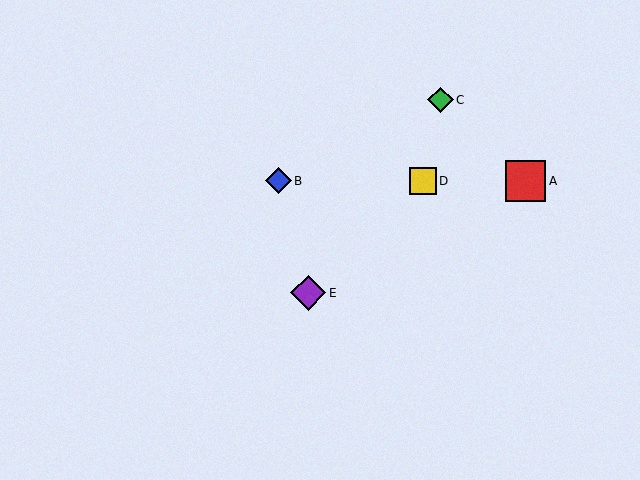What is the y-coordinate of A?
Object A is at y≈181.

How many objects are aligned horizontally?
3 objects (A, B, D) are aligned horizontally.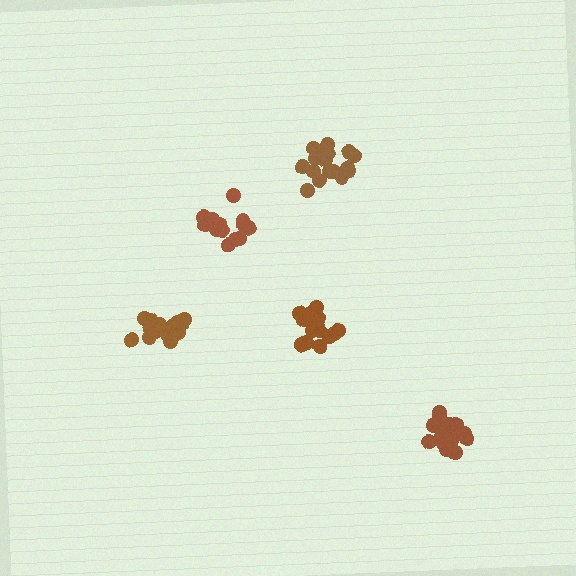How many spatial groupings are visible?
There are 5 spatial groupings.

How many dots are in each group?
Group 1: 18 dots, Group 2: 18 dots, Group 3: 16 dots, Group 4: 19 dots, Group 5: 15 dots (86 total).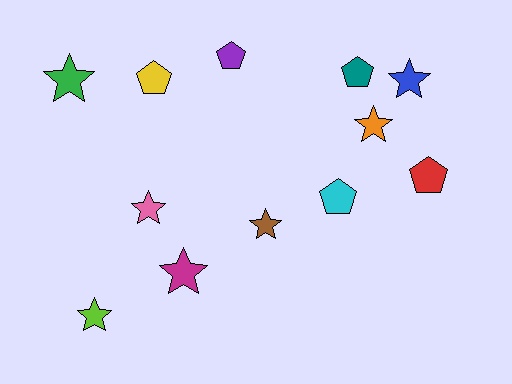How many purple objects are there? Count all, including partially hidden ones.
There is 1 purple object.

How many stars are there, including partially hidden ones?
There are 7 stars.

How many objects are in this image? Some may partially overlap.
There are 12 objects.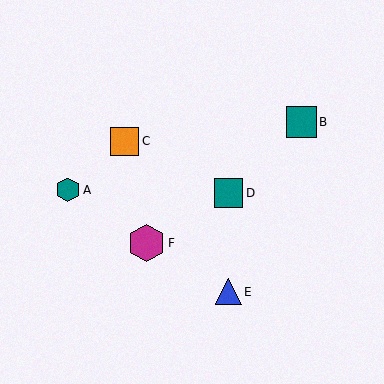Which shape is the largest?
The magenta hexagon (labeled F) is the largest.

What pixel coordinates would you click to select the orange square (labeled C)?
Click at (125, 141) to select the orange square C.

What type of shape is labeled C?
Shape C is an orange square.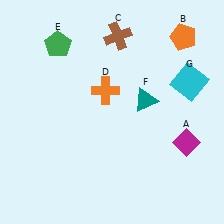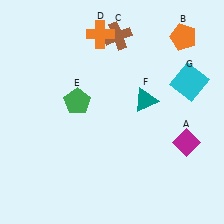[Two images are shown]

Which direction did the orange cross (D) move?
The orange cross (D) moved up.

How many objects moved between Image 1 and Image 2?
2 objects moved between the two images.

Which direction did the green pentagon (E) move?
The green pentagon (E) moved down.